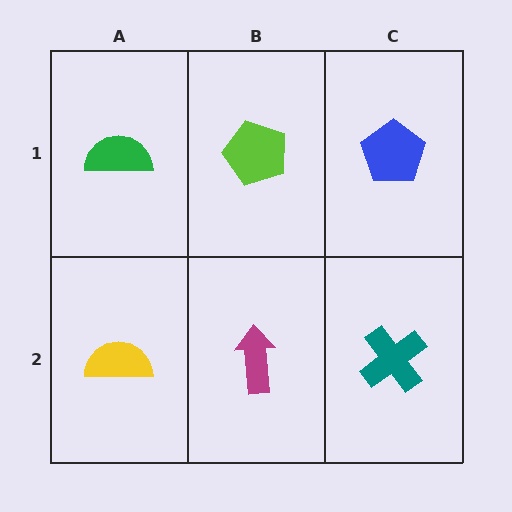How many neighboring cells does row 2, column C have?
2.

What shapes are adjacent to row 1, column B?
A magenta arrow (row 2, column B), a green semicircle (row 1, column A), a blue pentagon (row 1, column C).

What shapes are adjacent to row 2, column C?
A blue pentagon (row 1, column C), a magenta arrow (row 2, column B).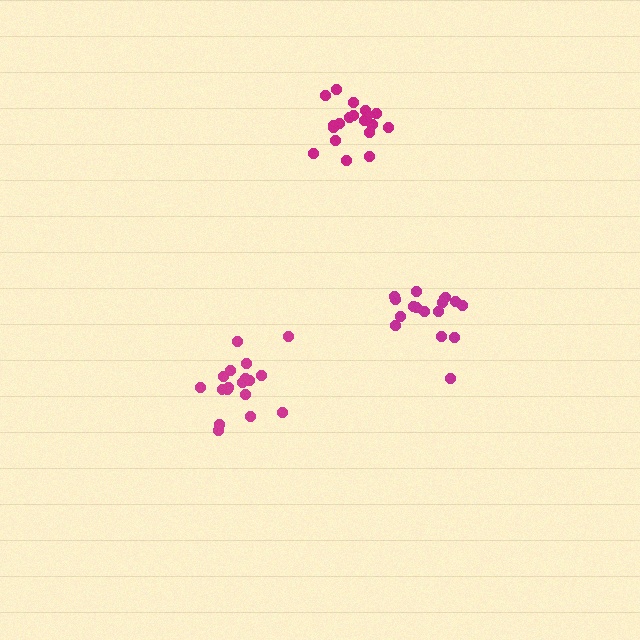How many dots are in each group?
Group 1: 19 dots, Group 2: 17 dots, Group 3: 18 dots (54 total).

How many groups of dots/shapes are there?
There are 3 groups.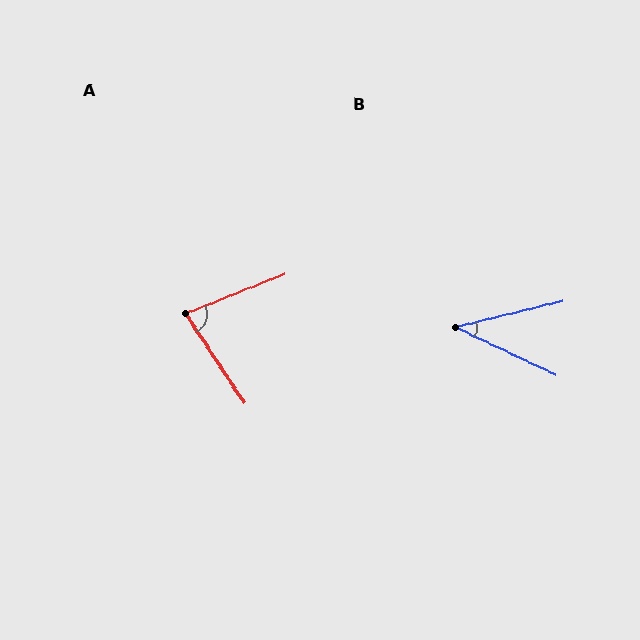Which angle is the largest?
A, at approximately 78 degrees.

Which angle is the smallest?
B, at approximately 39 degrees.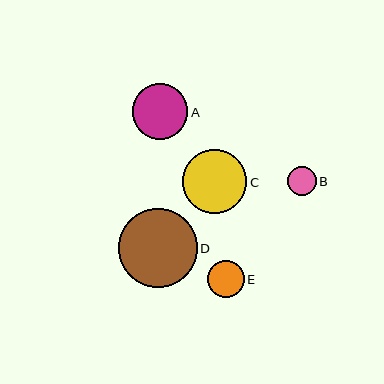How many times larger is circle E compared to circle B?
Circle E is approximately 1.3 times the size of circle B.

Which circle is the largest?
Circle D is the largest with a size of approximately 79 pixels.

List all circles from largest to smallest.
From largest to smallest: D, C, A, E, B.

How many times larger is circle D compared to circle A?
Circle D is approximately 1.4 times the size of circle A.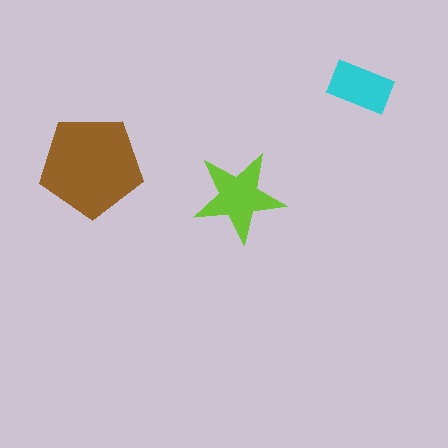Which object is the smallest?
The cyan rectangle.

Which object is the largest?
The brown pentagon.